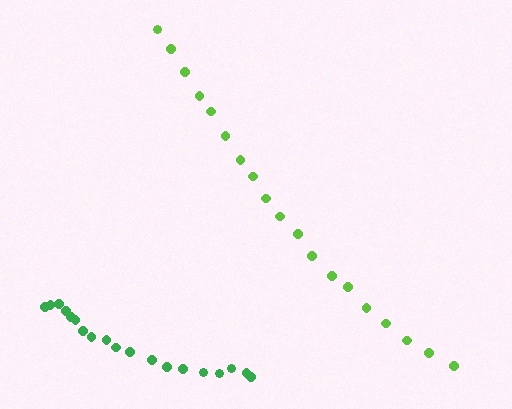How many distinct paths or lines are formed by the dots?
There are 2 distinct paths.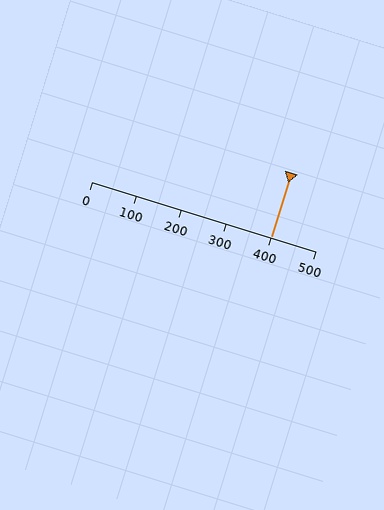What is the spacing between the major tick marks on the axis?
The major ticks are spaced 100 apart.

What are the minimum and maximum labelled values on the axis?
The axis runs from 0 to 500.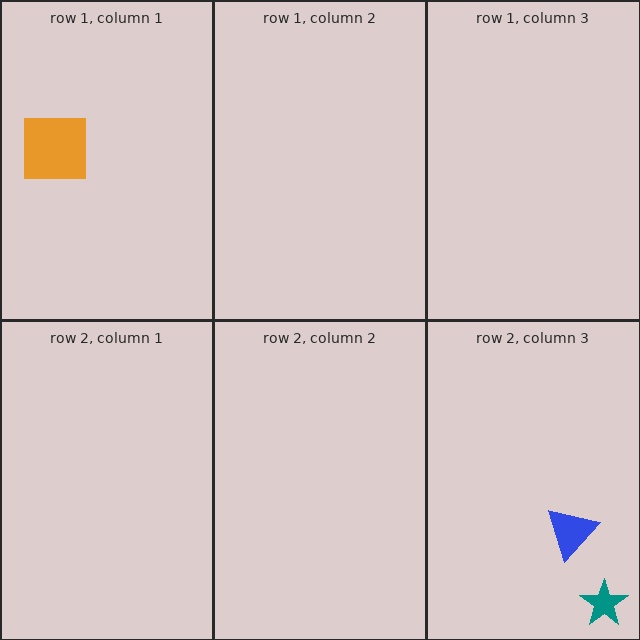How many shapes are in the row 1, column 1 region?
1.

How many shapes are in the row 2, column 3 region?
2.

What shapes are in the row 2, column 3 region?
The teal star, the blue triangle.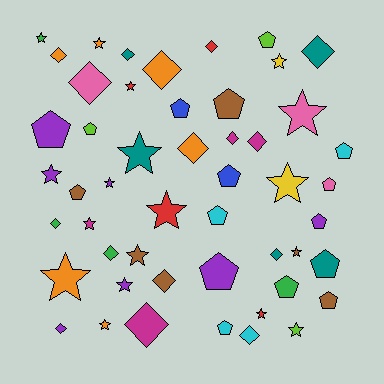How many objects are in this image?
There are 50 objects.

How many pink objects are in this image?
There are 3 pink objects.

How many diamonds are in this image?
There are 16 diamonds.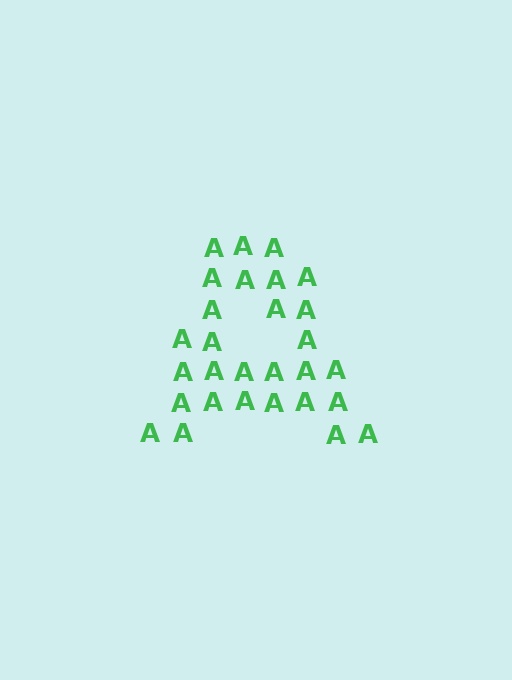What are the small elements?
The small elements are letter A's.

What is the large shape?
The large shape is the letter A.